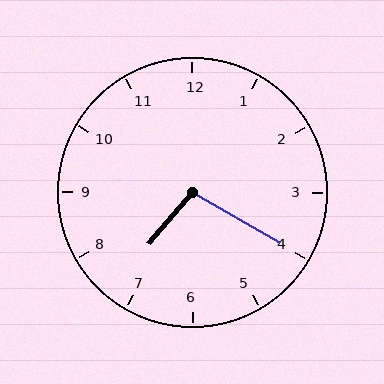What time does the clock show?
7:20.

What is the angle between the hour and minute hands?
Approximately 100 degrees.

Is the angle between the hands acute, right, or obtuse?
It is obtuse.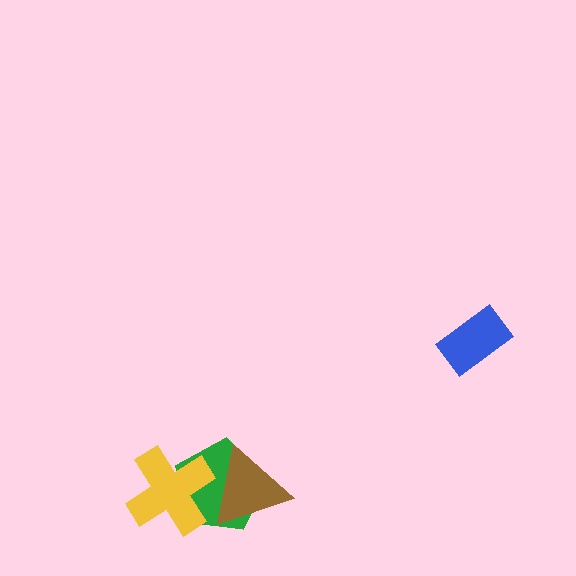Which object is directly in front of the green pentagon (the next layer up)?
The yellow cross is directly in front of the green pentagon.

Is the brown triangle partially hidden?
No, no other shape covers it.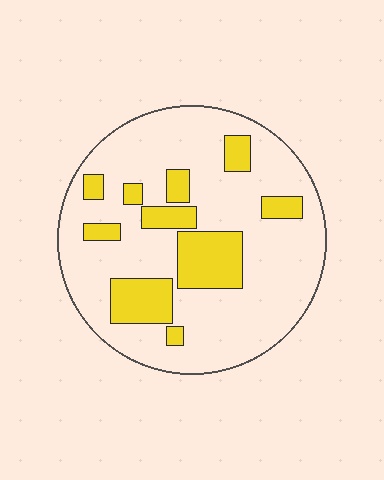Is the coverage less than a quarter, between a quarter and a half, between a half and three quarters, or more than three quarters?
Less than a quarter.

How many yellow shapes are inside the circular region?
10.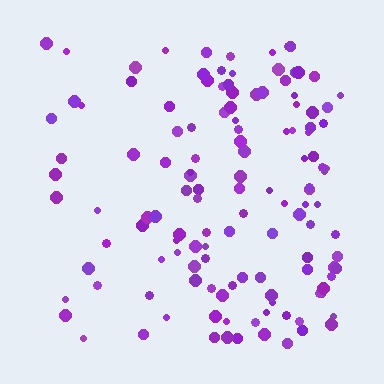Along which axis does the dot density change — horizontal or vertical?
Horizontal.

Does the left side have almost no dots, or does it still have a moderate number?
Still a moderate number, just noticeably fewer than the right.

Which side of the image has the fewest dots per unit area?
The left.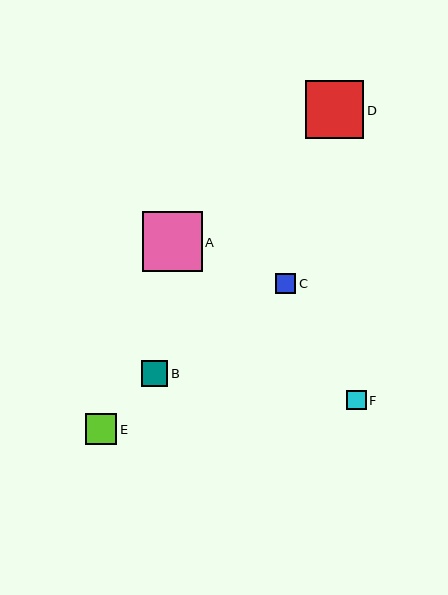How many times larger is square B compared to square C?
Square B is approximately 1.3 times the size of square C.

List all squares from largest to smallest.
From largest to smallest: A, D, E, B, C, F.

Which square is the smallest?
Square F is the smallest with a size of approximately 20 pixels.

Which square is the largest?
Square A is the largest with a size of approximately 60 pixels.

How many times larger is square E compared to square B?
Square E is approximately 1.2 times the size of square B.